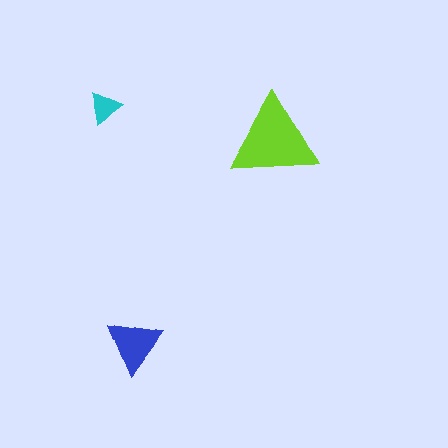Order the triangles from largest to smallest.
the lime one, the blue one, the cyan one.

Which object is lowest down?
The blue triangle is bottommost.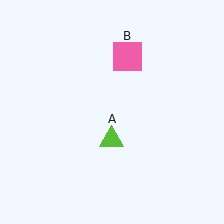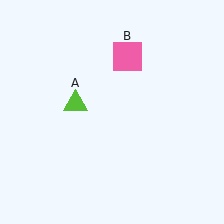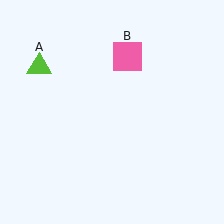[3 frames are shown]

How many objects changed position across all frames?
1 object changed position: lime triangle (object A).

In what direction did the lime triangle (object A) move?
The lime triangle (object A) moved up and to the left.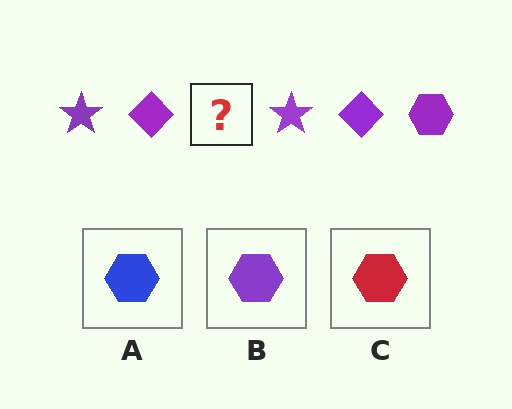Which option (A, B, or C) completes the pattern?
B.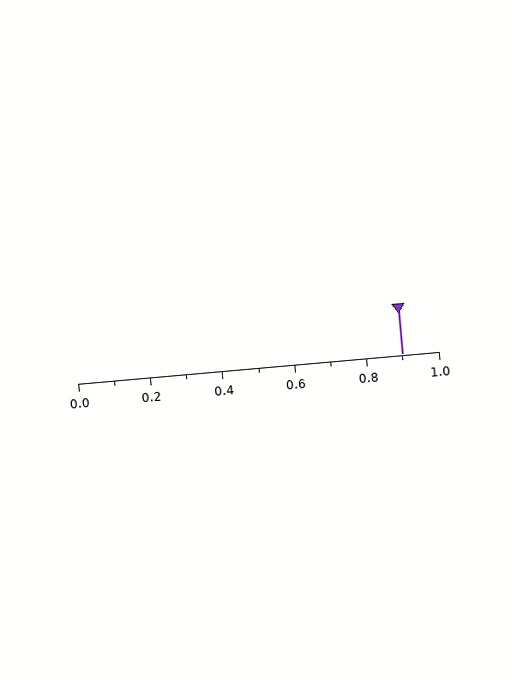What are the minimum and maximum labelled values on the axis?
The axis runs from 0.0 to 1.0.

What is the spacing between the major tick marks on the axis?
The major ticks are spaced 0.2 apart.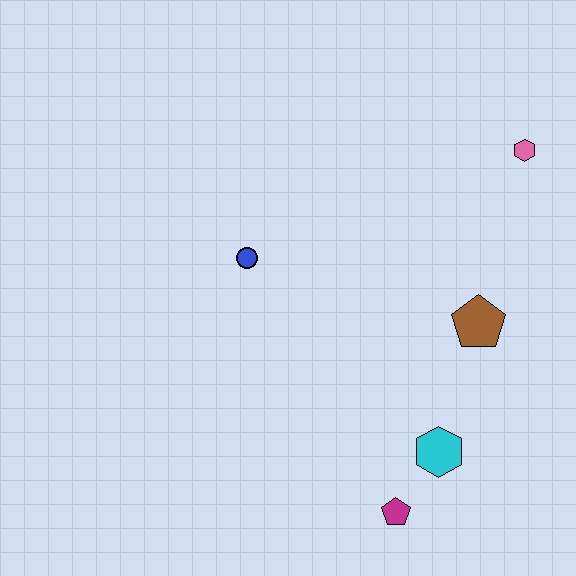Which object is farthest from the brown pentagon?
The blue circle is farthest from the brown pentagon.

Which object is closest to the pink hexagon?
The brown pentagon is closest to the pink hexagon.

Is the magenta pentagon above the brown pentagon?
No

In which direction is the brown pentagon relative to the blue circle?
The brown pentagon is to the right of the blue circle.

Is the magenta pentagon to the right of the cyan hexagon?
No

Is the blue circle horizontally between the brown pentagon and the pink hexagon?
No